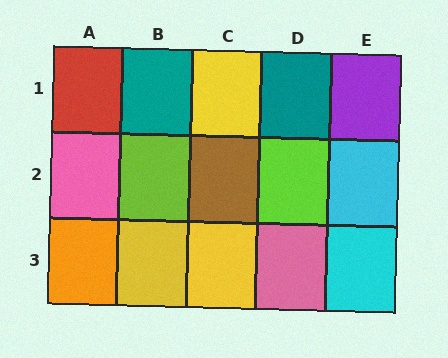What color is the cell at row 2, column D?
Lime.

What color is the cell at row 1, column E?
Purple.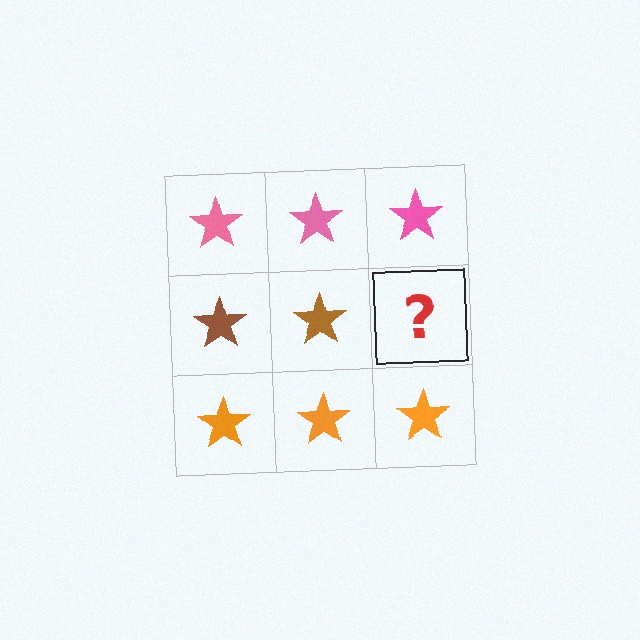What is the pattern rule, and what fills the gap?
The rule is that each row has a consistent color. The gap should be filled with a brown star.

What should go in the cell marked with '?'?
The missing cell should contain a brown star.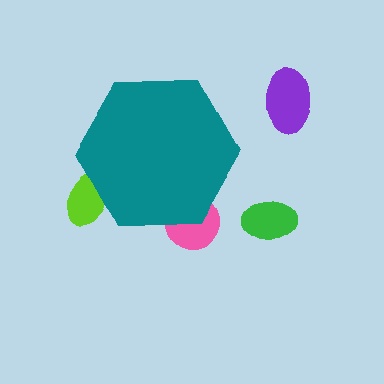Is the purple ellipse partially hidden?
No, the purple ellipse is fully visible.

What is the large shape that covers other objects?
A teal hexagon.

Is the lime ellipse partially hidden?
Yes, the lime ellipse is partially hidden behind the teal hexagon.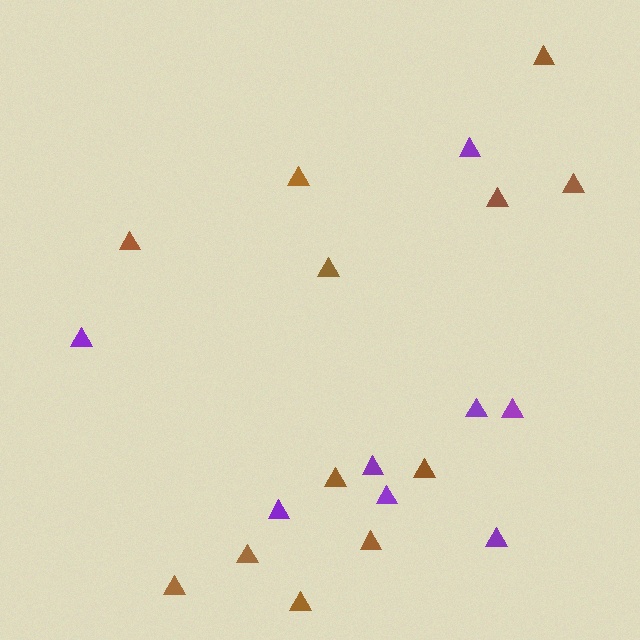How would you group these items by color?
There are 2 groups: one group of purple triangles (8) and one group of brown triangles (12).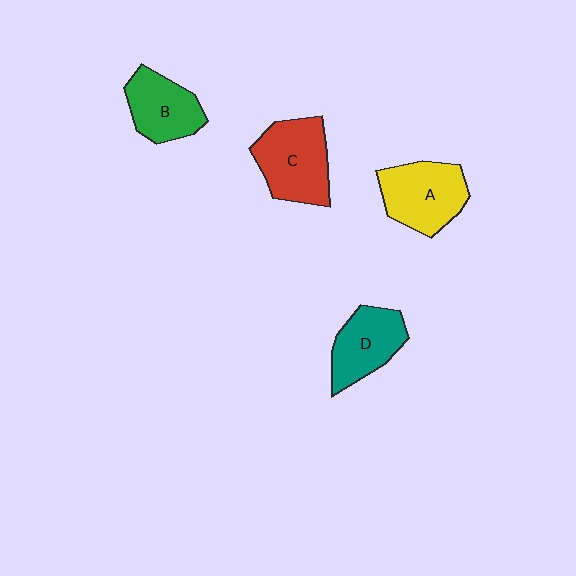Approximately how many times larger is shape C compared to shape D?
Approximately 1.2 times.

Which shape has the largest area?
Shape C (red).